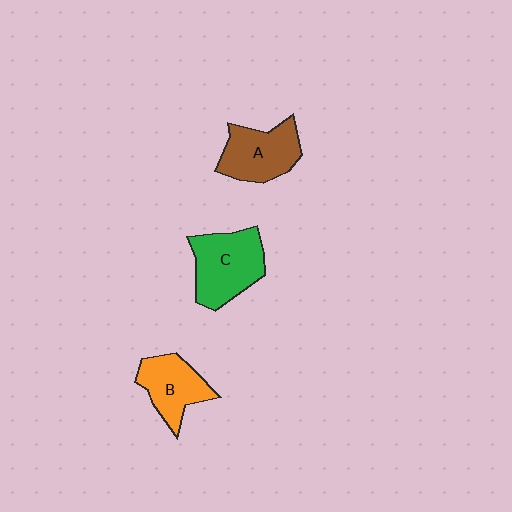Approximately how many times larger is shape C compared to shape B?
Approximately 1.3 times.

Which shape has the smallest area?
Shape B (orange).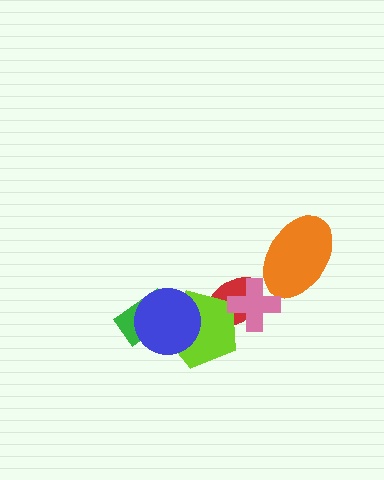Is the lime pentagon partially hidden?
Yes, it is partially covered by another shape.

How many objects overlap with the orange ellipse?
0 objects overlap with the orange ellipse.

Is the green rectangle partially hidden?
Yes, it is partially covered by another shape.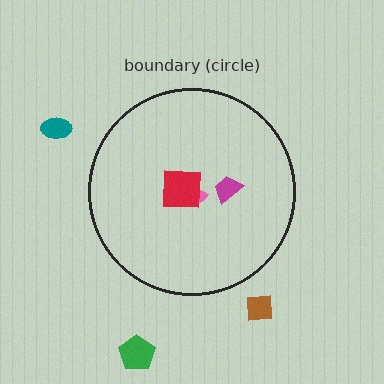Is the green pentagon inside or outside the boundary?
Outside.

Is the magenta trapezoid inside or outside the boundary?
Inside.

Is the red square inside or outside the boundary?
Inside.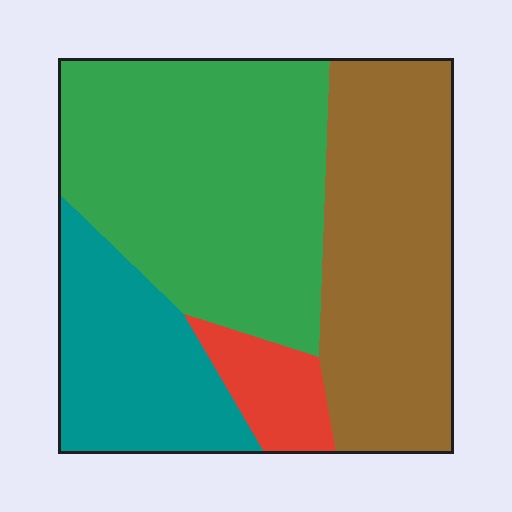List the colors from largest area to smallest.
From largest to smallest: green, brown, teal, red.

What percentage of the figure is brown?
Brown takes up about one third (1/3) of the figure.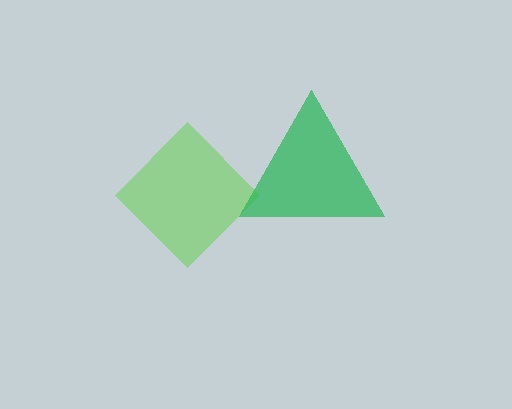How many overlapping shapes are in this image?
There are 2 overlapping shapes in the image.